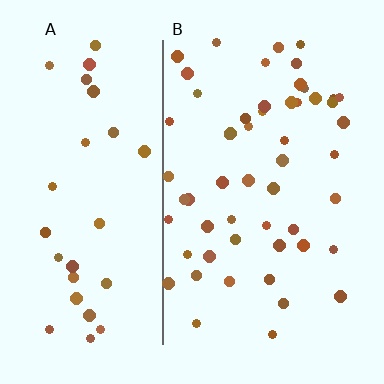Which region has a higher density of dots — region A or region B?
B (the right).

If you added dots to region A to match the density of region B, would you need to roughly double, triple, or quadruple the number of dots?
Approximately double.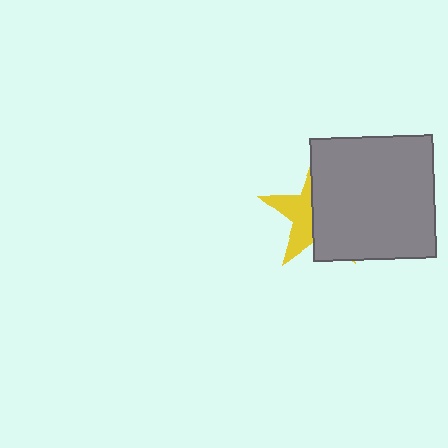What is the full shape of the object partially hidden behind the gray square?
The partially hidden object is a yellow star.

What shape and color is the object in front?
The object in front is a gray square.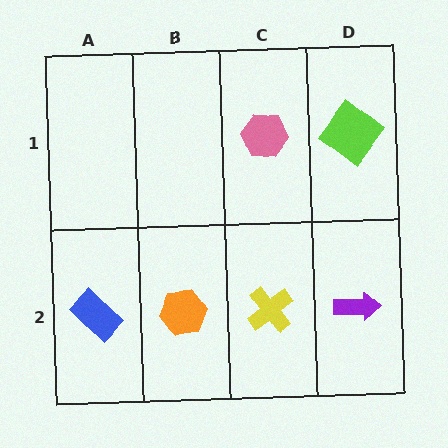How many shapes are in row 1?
2 shapes.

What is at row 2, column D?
A purple arrow.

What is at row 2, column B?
An orange hexagon.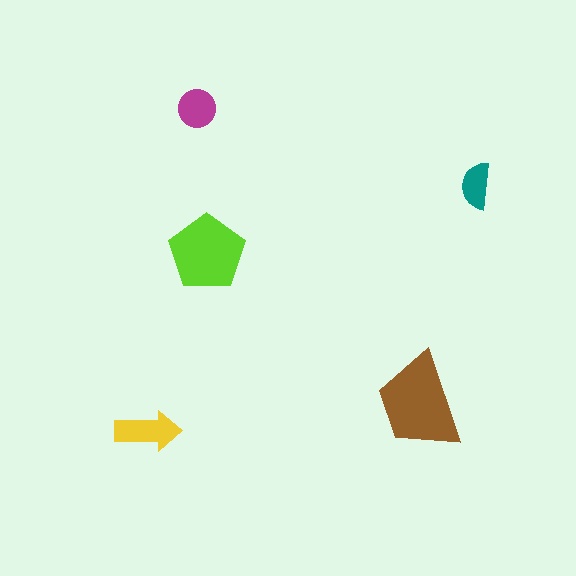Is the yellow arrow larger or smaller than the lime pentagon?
Smaller.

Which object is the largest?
The brown trapezoid.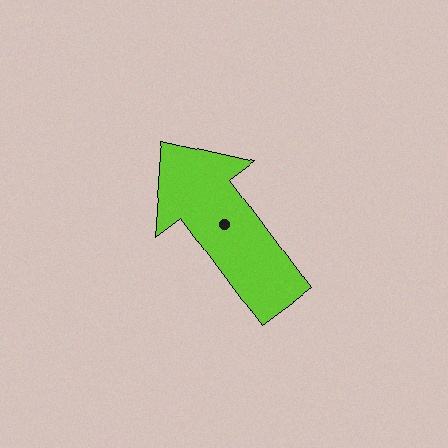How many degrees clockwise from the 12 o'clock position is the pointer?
Approximately 323 degrees.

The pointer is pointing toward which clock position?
Roughly 11 o'clock.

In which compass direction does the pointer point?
Northwest.